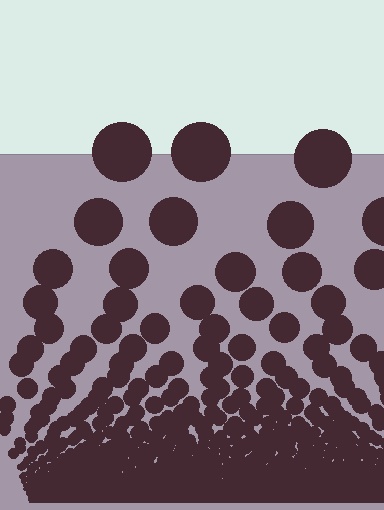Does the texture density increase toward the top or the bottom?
Density increases toward the bottom.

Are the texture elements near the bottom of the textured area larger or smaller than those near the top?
Smaller. The gradient is inverted — elements near the bottom are smaller and denser.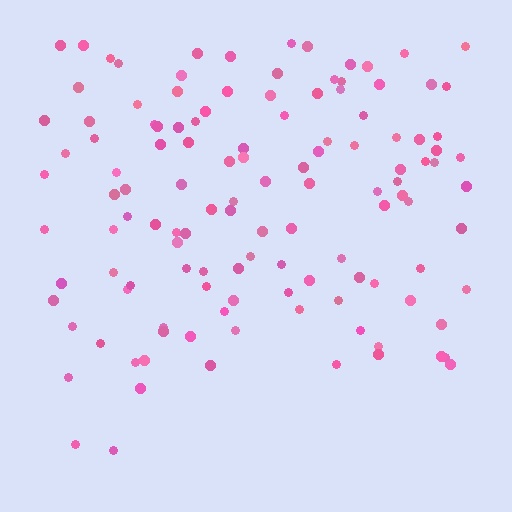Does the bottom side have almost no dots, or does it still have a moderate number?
Still a moderate number, just noticeably fewer than the top.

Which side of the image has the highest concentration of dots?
The top.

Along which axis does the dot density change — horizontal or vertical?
Vertical.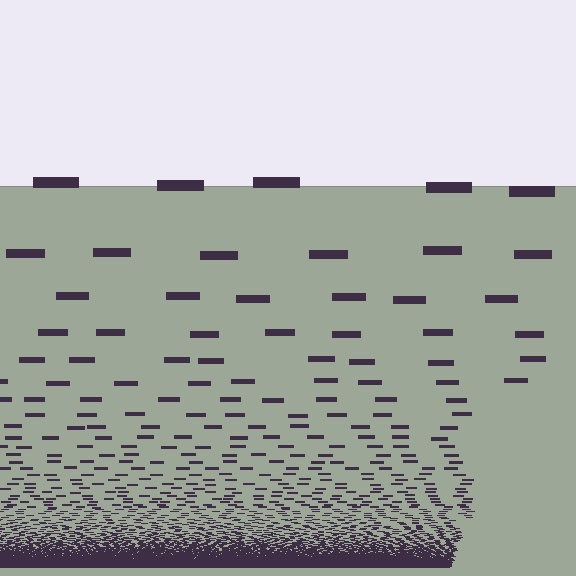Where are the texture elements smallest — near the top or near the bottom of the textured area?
Near the bottom.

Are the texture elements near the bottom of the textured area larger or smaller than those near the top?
Smaller. The gradient is inverted — elements near the bottom are smaller and denser.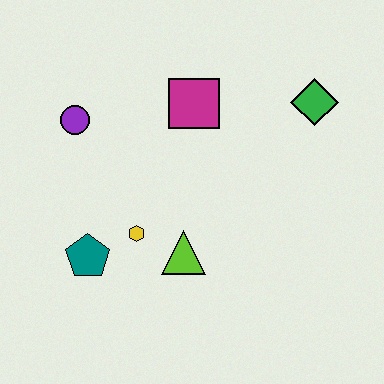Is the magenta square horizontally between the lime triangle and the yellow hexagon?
No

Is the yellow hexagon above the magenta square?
No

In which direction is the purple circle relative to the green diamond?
The purple circle is to the left of the green diamond.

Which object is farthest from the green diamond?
The teal pentagon is farthest from the green diamond.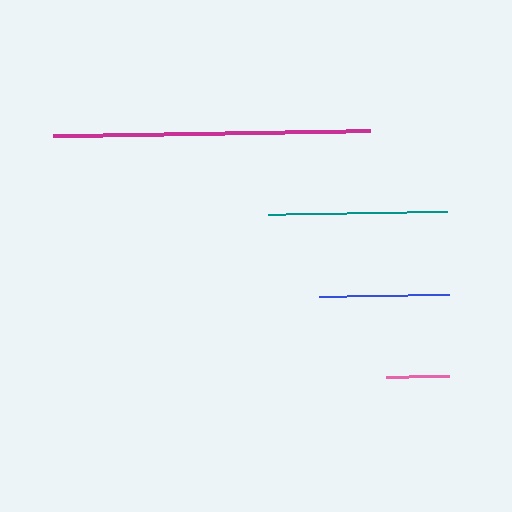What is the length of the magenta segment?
The magenta segment is approximately 317 pixels long.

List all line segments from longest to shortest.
From longest to shortest: magenta, teal, blue, pink.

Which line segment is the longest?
The magenta line is the longest at approximately 317 pixels.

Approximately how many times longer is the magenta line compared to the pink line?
The magenta line is approximately 5.0 times the length of the pink line.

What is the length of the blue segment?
The blue segment is approximately 131 pixels long.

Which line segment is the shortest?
The pink line is the shortest at approximately 63 pixels.